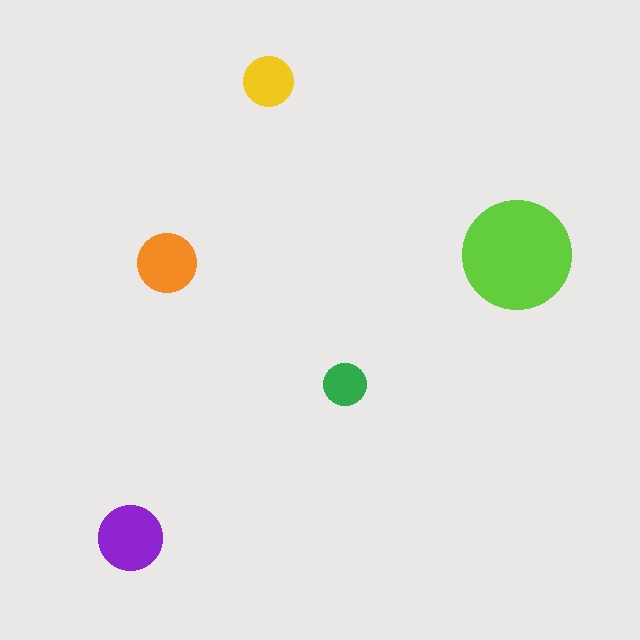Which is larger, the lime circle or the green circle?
The lime one.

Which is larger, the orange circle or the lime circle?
The lime one.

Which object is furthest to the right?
The lime circle is rightmost.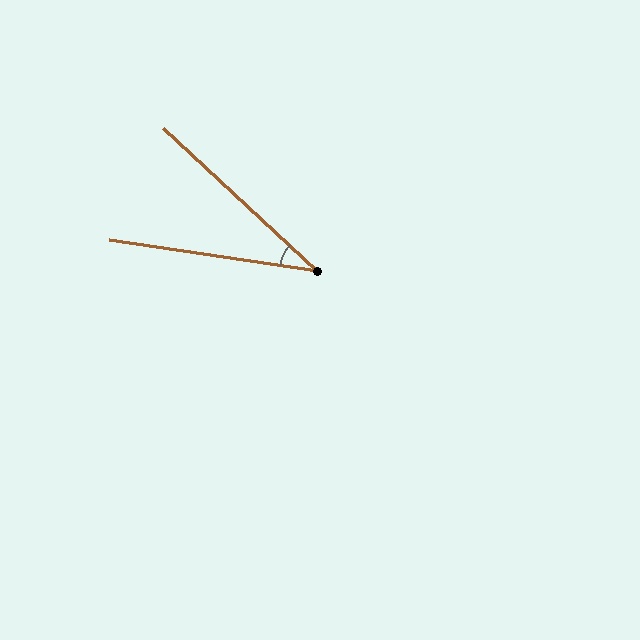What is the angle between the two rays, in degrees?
Approximately 35 degrees.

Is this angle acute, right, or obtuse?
It is acute.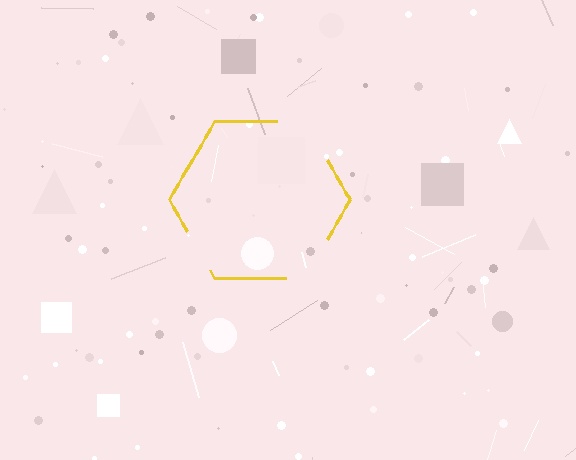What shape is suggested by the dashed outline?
The dashed outline suggests a hexagon.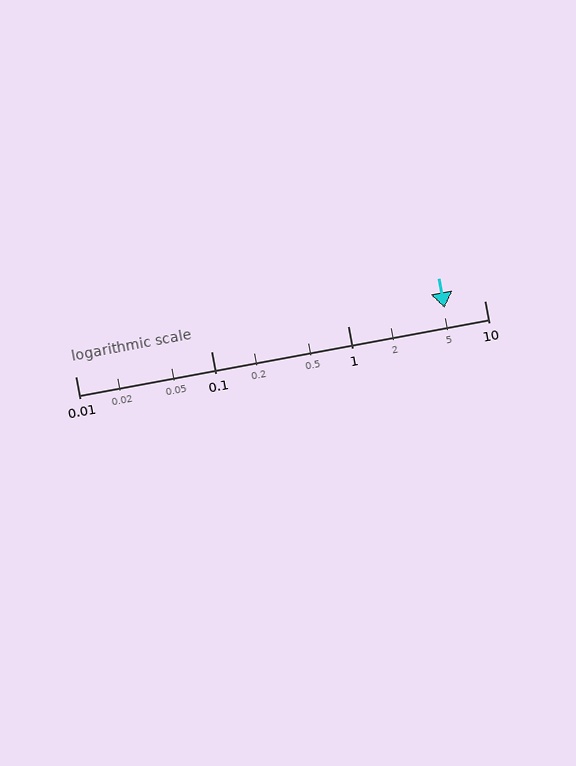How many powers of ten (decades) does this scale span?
The scale spans 3 decades, from 0.01 to 10.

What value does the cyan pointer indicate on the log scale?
The pointer indicates approximately 5.1.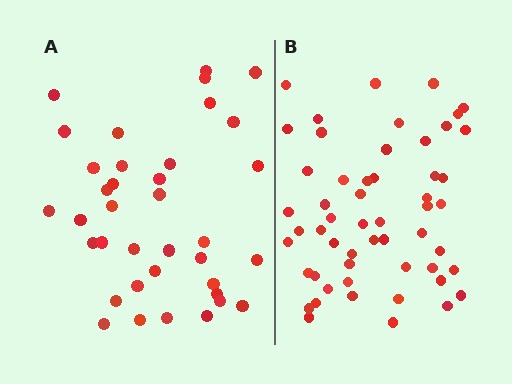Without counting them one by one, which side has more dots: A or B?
Region B (the right region) has more dots.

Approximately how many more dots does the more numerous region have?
Region B has approximately 15 more dots than region A.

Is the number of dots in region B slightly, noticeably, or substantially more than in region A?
Region B has substantially more. The ratio is roughly 1.5 to 1.